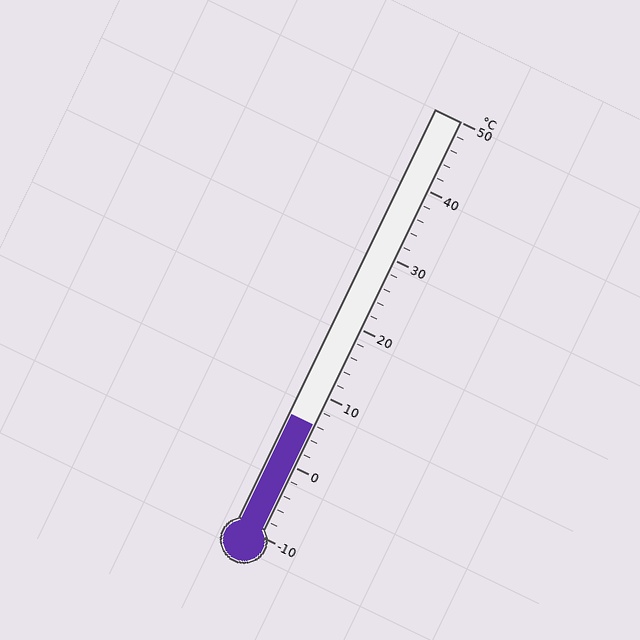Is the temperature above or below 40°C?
The temperature is below 40°C.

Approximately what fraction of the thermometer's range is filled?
The thermometer is filled to approximately 25% of its range.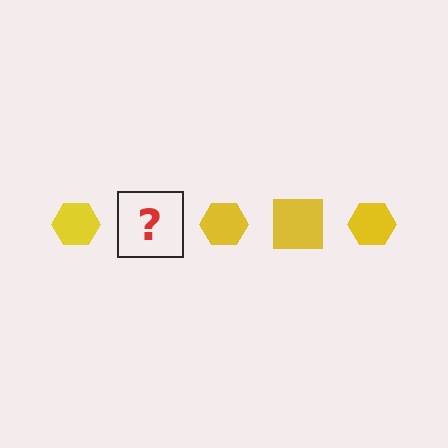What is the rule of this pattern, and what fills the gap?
The rule is that the pattern cycles through hexagon, square shapes in yellow. The gap should be filled with a yellow square.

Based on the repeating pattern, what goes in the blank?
The blank should be a yellow square.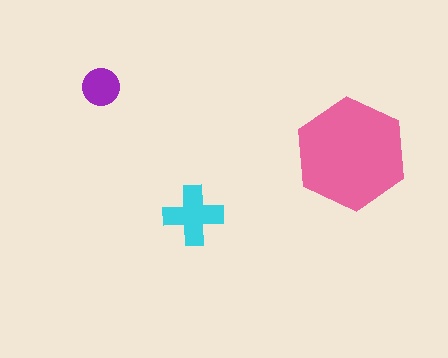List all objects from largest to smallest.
The pink hexagon, the cyan cross, the purple circle.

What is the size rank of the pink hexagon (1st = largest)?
1st.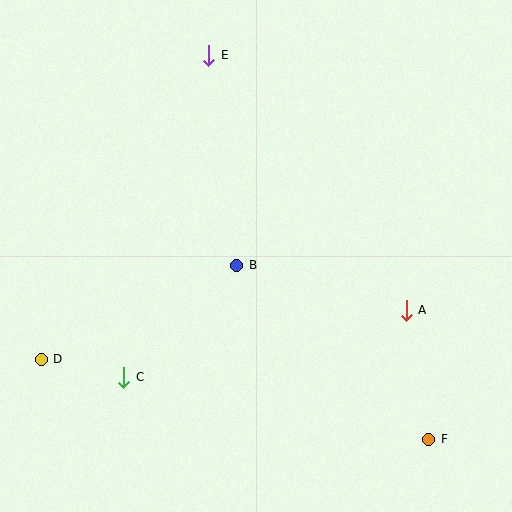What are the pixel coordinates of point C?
Point C is at (124, 377).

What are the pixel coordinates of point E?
Point E is at (209, 55).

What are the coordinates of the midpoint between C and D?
The midpoint between C and D is at (83, 368).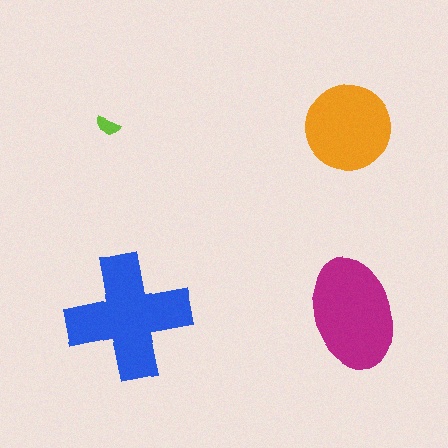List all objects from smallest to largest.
The lime semicircle, the orange circle, the magenta ellipse, the blue cross.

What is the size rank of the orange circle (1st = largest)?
3rd.